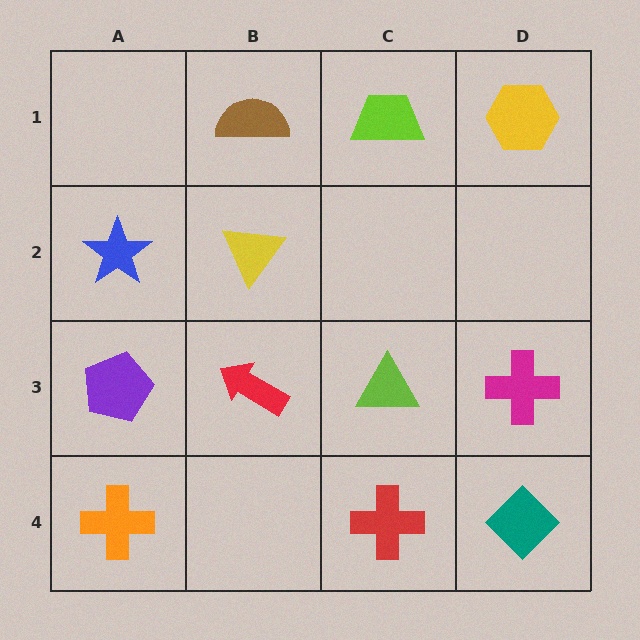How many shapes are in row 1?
3 shapes.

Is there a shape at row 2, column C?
No, that cell is empty.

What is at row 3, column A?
A purple pentagon.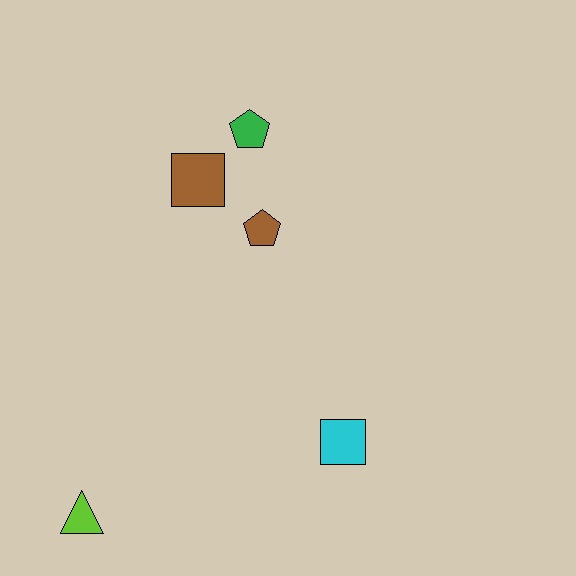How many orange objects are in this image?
There are no orange objects.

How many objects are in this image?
There are 5 objects.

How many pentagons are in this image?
There are 2 pentagons.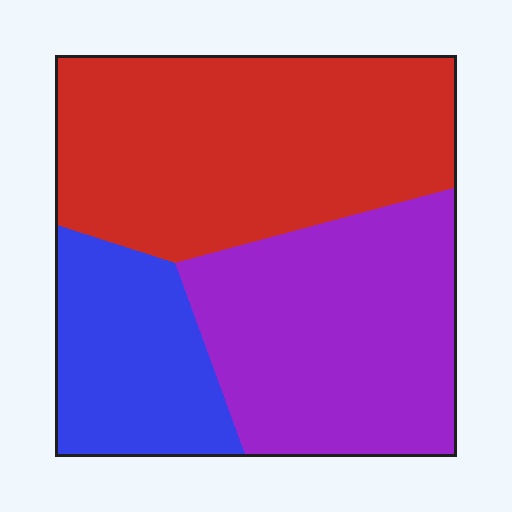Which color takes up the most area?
Red, at roughly 45%.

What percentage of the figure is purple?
Purple takes up about three eighths (3/8) of the figure.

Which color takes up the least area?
Blue, at roughly 20%.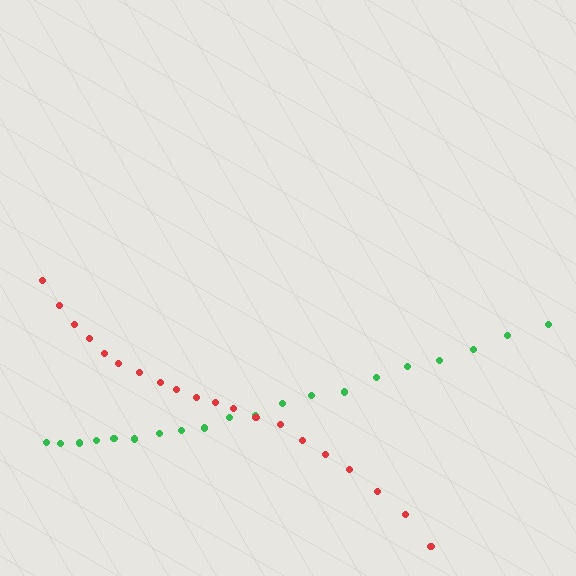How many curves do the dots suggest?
There are 2 distinct paths.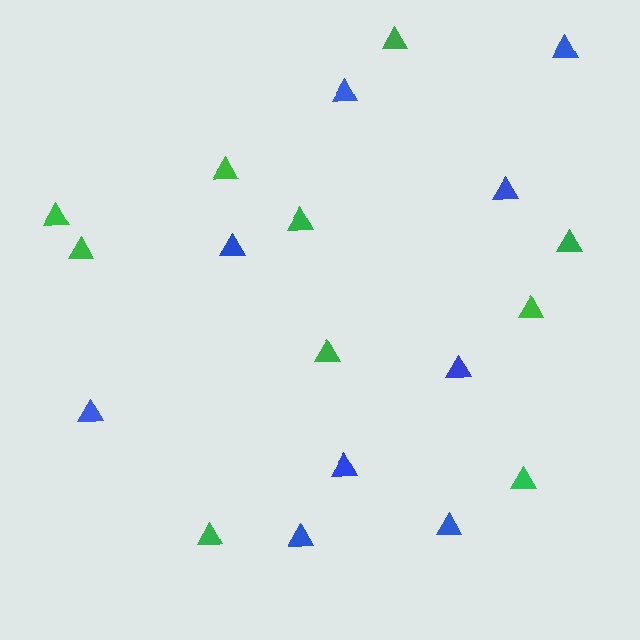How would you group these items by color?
There are 2 groups: one group of blue triangles (9) and one group of green triangles (10).